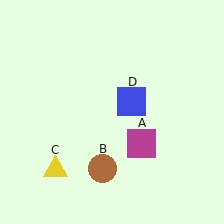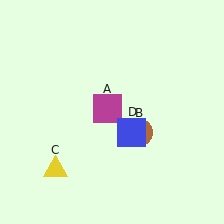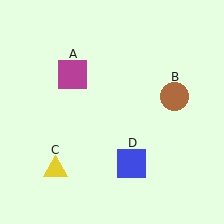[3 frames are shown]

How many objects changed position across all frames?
3 objects changed position: magenta square (object A), brown circle (object B), blue square (object D).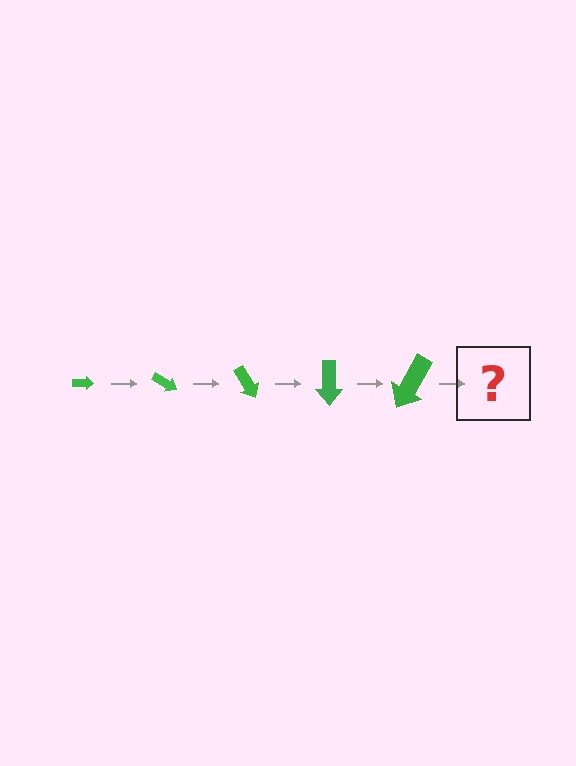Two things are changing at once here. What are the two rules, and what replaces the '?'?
The two rules are that the arrow grows larger each step and it rotates 30 degrees each step. The '?' should be an arrow, larger than the previous one and rotated 150 degrees from the start.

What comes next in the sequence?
The next element should be an arrow, larger than the previous one and rotated 150 degrees from the start.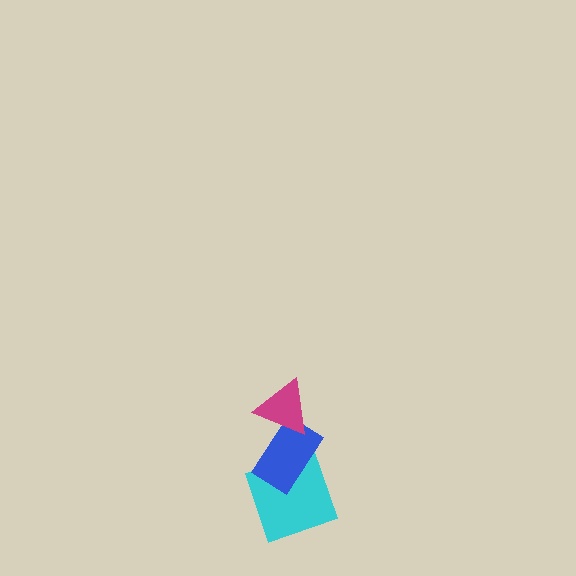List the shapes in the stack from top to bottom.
From top to bottom: the magenta triangle, the blue rectangle, the cyan square.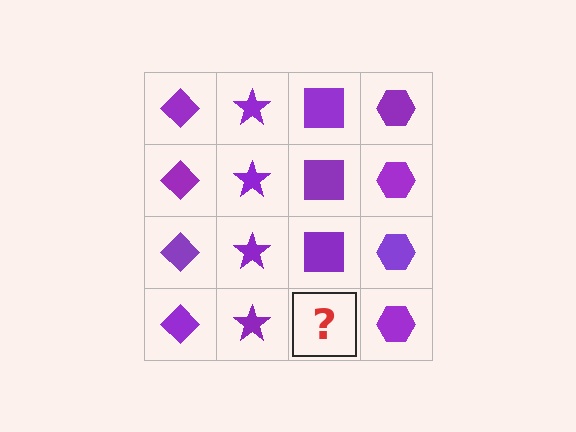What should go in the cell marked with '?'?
The missing cell should contain a purple square.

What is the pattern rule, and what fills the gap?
The rule is that each column has a consistent shape. The gap should be filled with a purple square.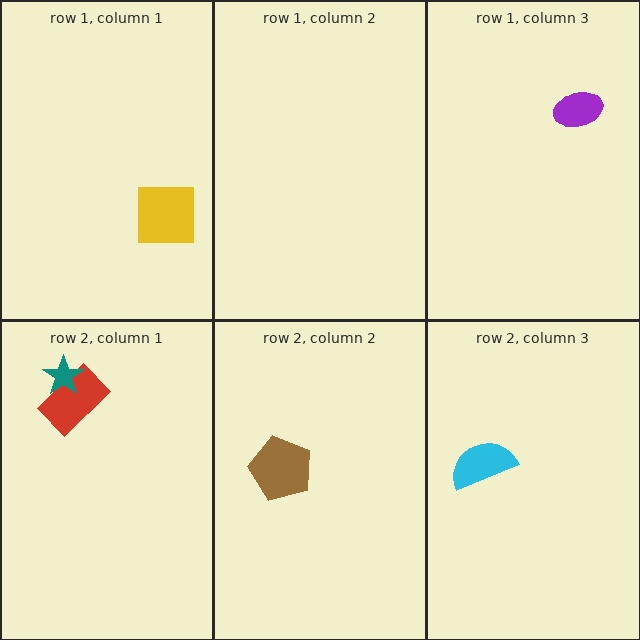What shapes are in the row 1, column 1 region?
The yellow square.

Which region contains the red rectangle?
The row 2, column 1 region.